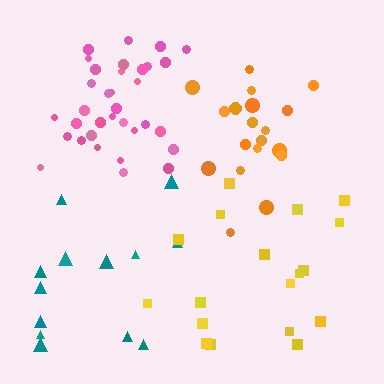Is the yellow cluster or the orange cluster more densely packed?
Orange.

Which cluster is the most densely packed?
Pink.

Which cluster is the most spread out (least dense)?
Teal.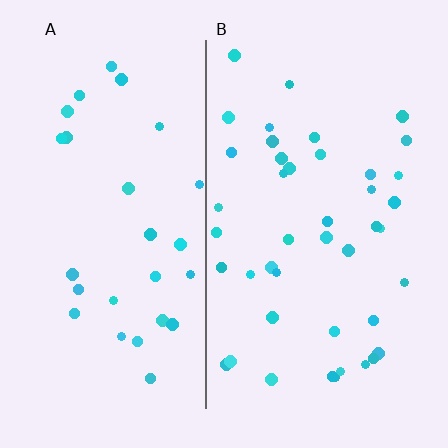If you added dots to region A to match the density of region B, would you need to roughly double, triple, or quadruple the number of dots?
Approximately double.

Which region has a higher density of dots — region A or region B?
B (the right).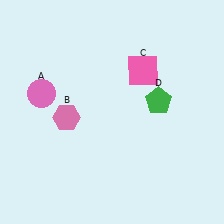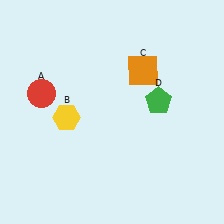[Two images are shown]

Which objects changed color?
A changed from pink to red. B changed from pink to yellow. C changed from pink to orange.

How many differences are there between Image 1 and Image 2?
There are 3 differences between the two images.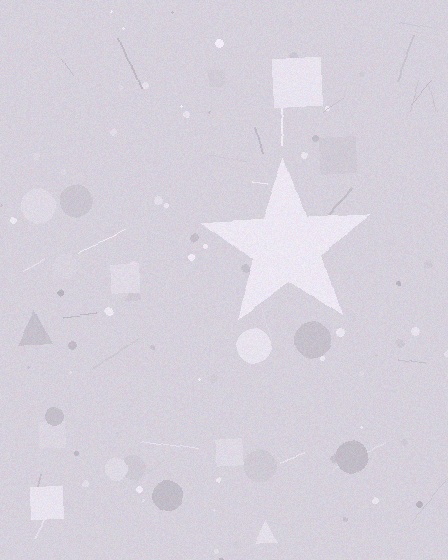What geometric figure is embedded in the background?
A star is embedded in the background.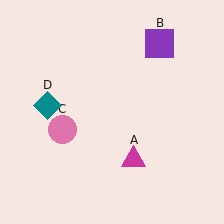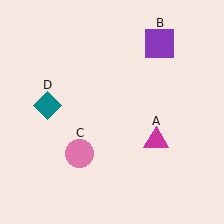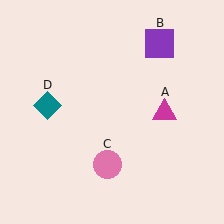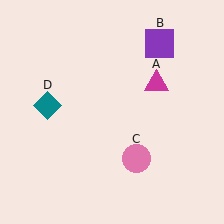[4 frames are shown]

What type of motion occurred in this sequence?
The magenta triangle (object A), pink circle (object C) rotated counterclockwise around the center of the scene.